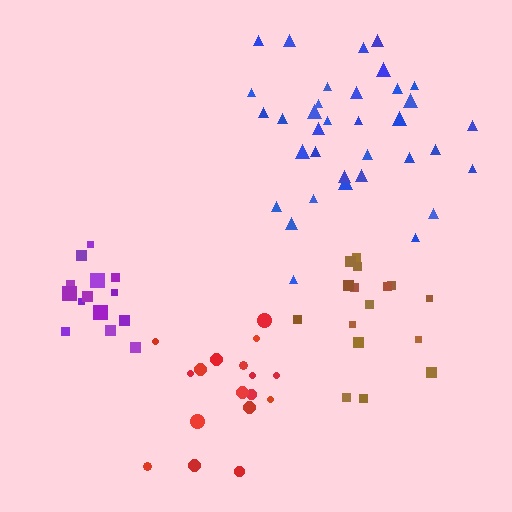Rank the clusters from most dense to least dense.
purple, red, blue, brown.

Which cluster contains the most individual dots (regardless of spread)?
Blue (35).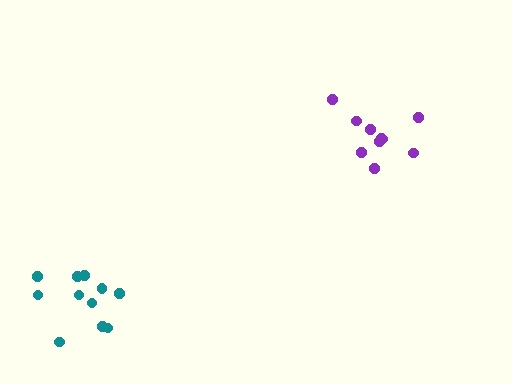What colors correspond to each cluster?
The clusters are colored: purple, teal.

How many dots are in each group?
Group 1: 10 dots, Group 2: 11 dots (21 total).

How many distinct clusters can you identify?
There are 2 distinct clusters.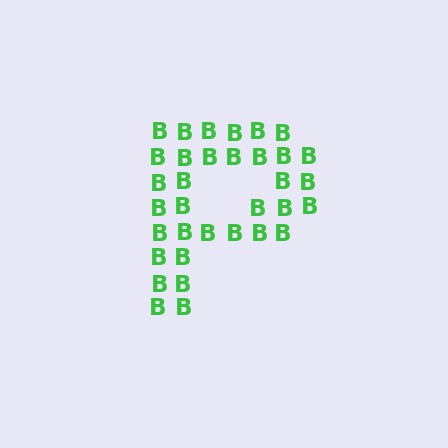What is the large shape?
The large shape is the letter P.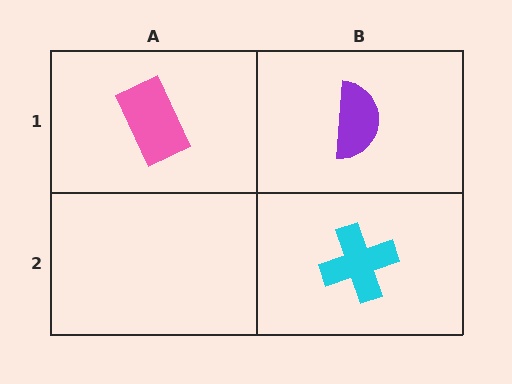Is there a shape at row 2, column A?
No, that cell is empty.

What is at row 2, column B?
A cyan cross.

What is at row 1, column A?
A pink rectangle.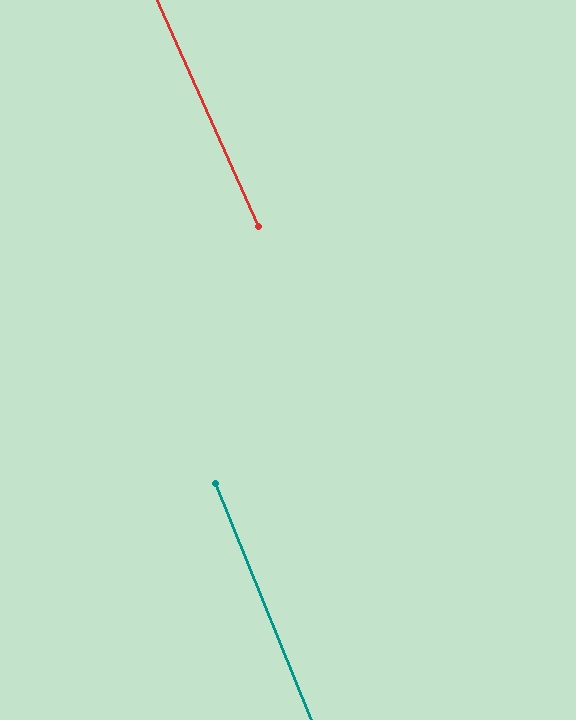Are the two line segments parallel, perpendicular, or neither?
Parallel — their directions differ by only 1.9°.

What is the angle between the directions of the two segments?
Approximately 2 degrees.